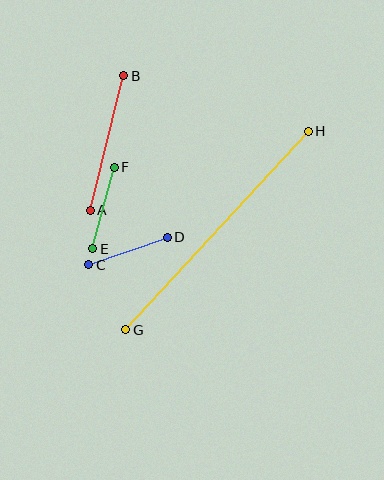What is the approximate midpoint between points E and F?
The midpoint is at approximately (104, 208) pixels.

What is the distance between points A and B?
The distance is approximately 139 pixels.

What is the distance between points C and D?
The distance is approximately 83 pixels.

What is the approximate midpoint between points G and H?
The midpoint is at approximately (217, 231) pixels.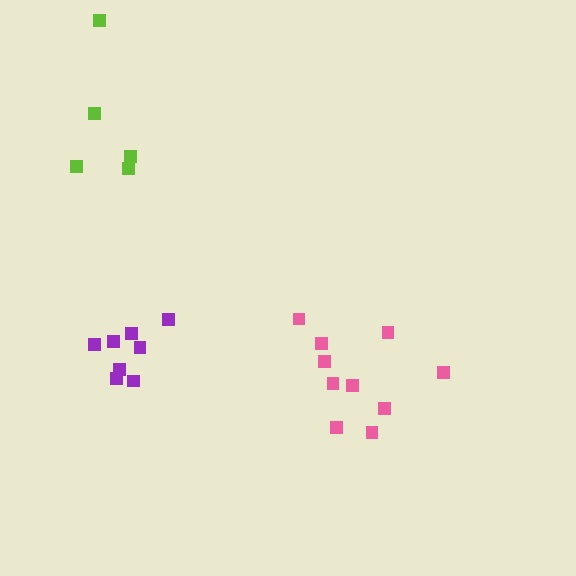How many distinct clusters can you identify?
There are 3 distinct clusters.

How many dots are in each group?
Group 1: 10 dots, Group 2: 8 dots, Group 3: 5 dots (23 total).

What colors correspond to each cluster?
The clusters are colored: pink, purple, lime.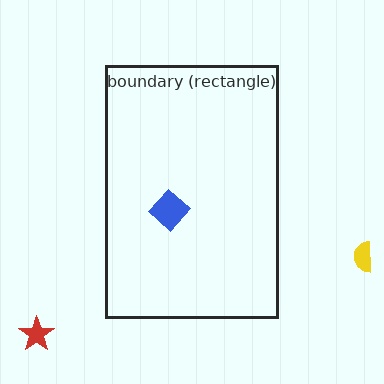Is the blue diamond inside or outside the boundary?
Inside.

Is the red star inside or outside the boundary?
Outside.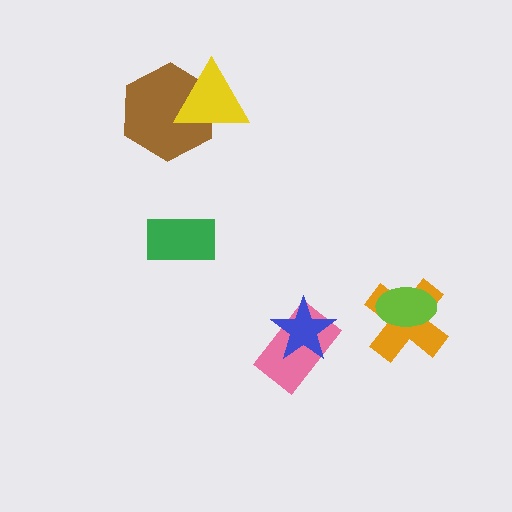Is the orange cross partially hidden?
Yes, it is partially covered by another shape.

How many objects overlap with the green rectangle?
0 objects overlap with the green rectangle.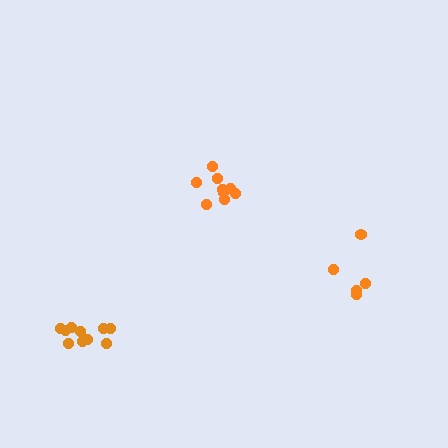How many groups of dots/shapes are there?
There are 3 groups.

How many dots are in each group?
Group 1: 9 dots, Group 2: 5 dots, Group 3: 10 dots (24 total).